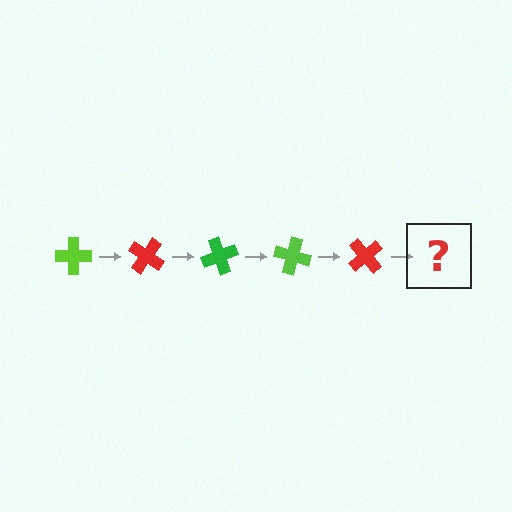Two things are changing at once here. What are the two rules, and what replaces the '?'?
The two rules are that it rotates 35 degrees each step and the color cycles through lime, red, and green. The '?' should be a green cross, rotated 175 degrees from the start.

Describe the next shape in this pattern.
It should be a green cross, rotated 175 degrees from the start.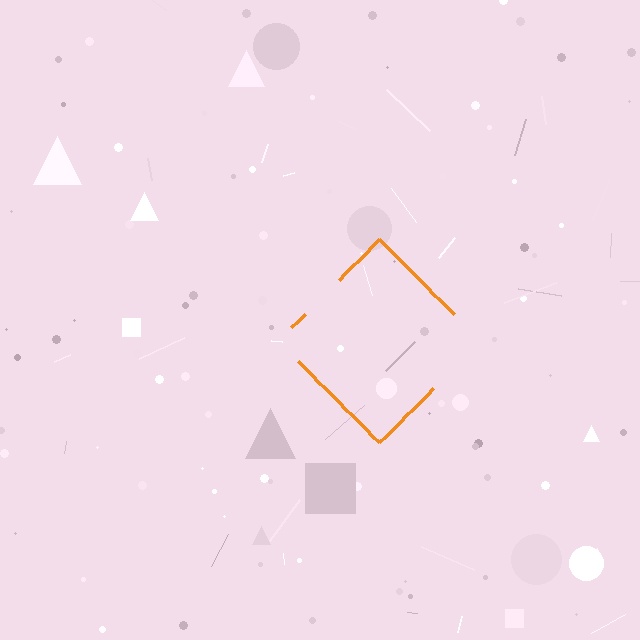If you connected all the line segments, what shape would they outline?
They would outline a diamond.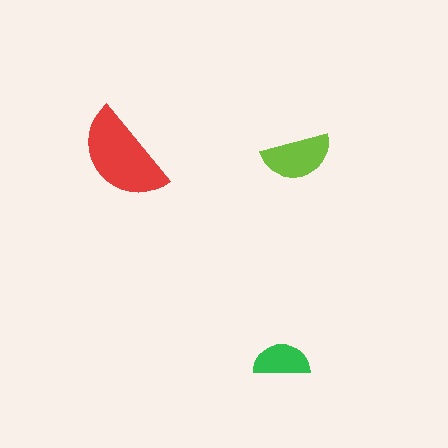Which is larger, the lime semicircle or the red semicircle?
The red one.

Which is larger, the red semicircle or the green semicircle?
The red one.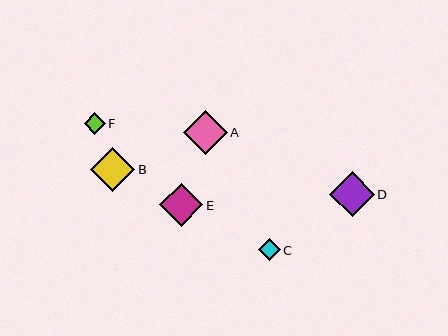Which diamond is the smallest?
Diamond F is the smallest with a size of approximately 21 pixels.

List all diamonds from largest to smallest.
From largest to smallest: D, B, A, E, C, F.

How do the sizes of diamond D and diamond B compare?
Diamond D and diamond B are approximately the same size.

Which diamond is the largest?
Diamond D is the largest with a size of approximately 45 pixels.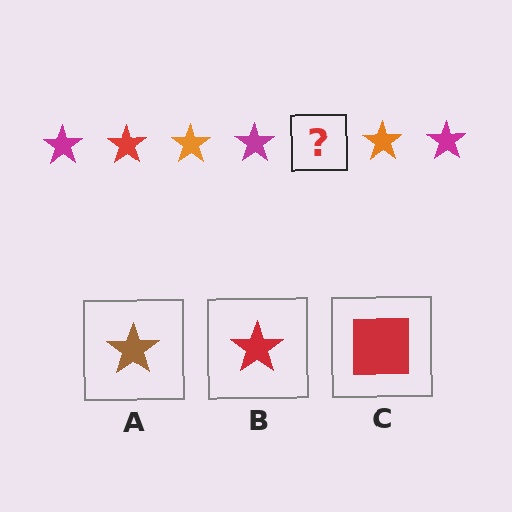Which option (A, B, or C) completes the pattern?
B.